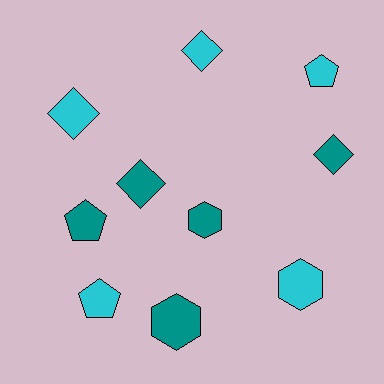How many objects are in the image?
There are 10 objects.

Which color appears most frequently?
Teal, with 5 objects.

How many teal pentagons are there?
There is 1 teal pentagon.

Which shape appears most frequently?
Diamond, with 4 objects.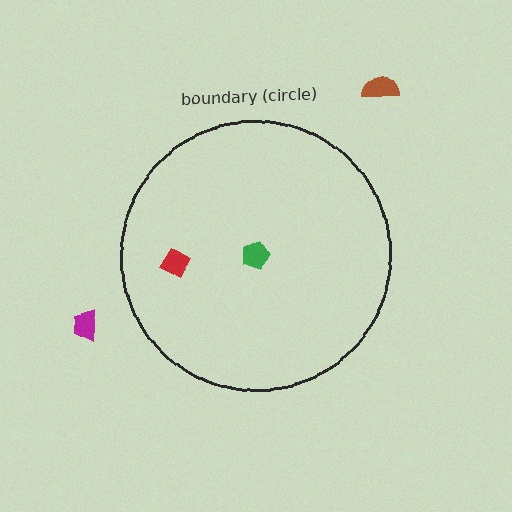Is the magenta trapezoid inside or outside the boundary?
Outside.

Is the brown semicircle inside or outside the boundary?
Outside.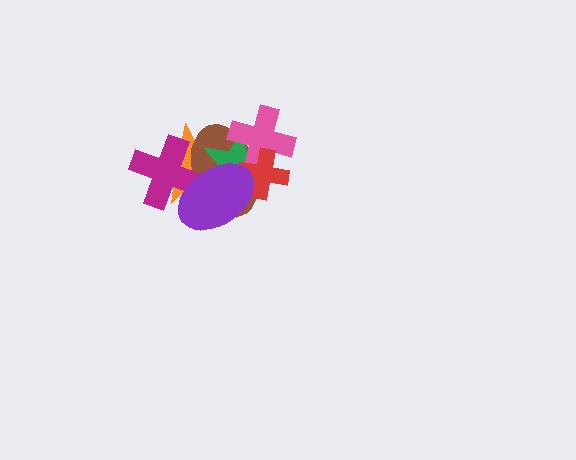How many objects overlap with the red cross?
4 objects overlap with the red cross.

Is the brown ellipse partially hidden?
Yes, it is partially covered by another shape.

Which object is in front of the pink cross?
The red cross is in front of the pink cross.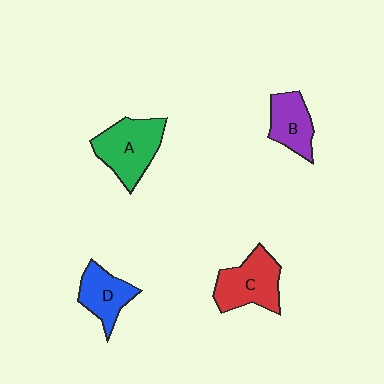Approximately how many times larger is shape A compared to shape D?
Approximately 1.4 times.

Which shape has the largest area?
Shape A (green).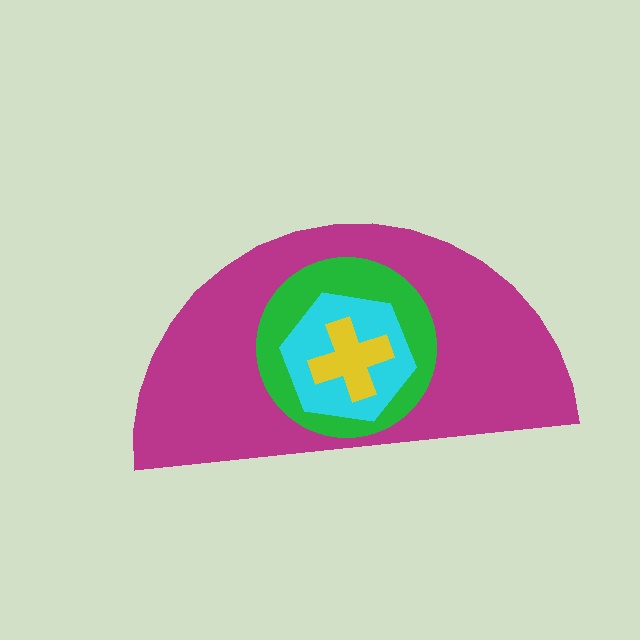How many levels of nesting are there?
4.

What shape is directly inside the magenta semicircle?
The green circle.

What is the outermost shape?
The magenta semicircle.